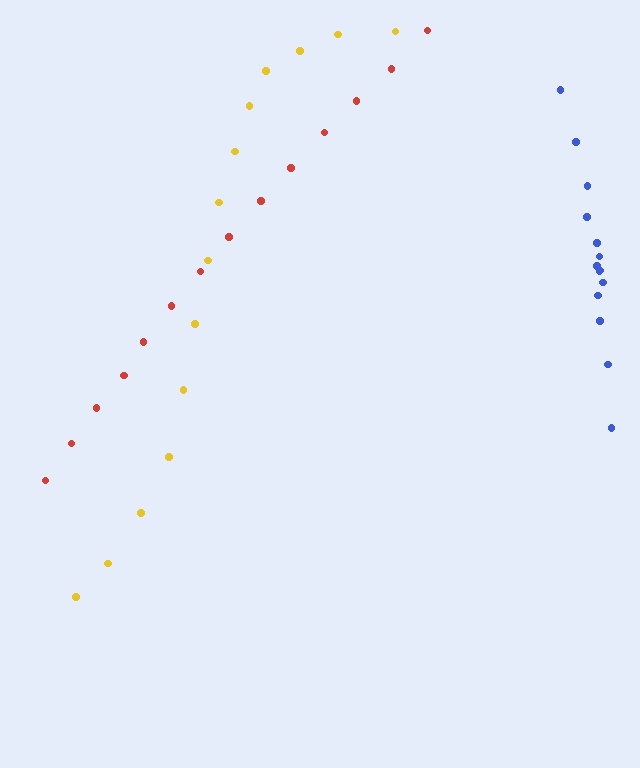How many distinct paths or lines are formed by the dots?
There are 3 distinct paths.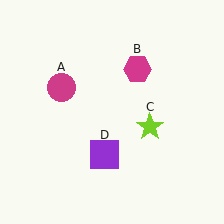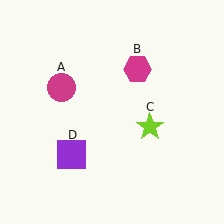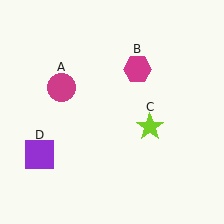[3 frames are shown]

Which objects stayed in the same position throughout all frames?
Magenta circle (object A) and magenta hexagon (object B) and lime star (object C) remained stationary.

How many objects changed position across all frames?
1 object changed position: purple square (object D).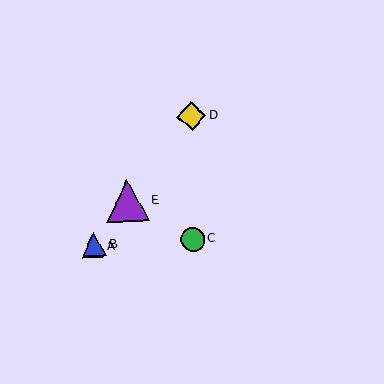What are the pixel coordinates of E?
Object E is at (127, 201).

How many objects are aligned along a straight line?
4 objects (A, B, D, E) are aligned along a straight line.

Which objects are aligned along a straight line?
Objects A, B, D, E are aligned along a straight line.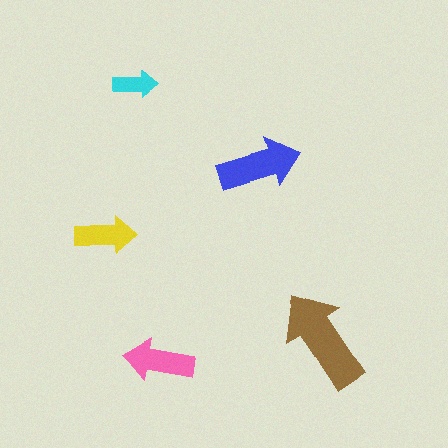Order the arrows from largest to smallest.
the brown one, the blue one, the pink one, the yellow one, the cyan one.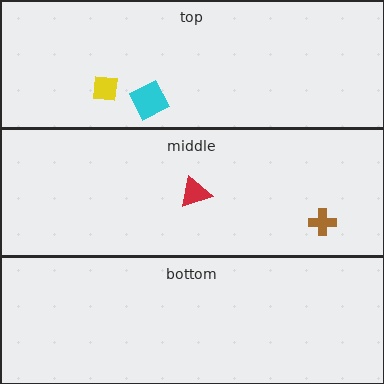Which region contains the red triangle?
The middle region.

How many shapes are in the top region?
2.